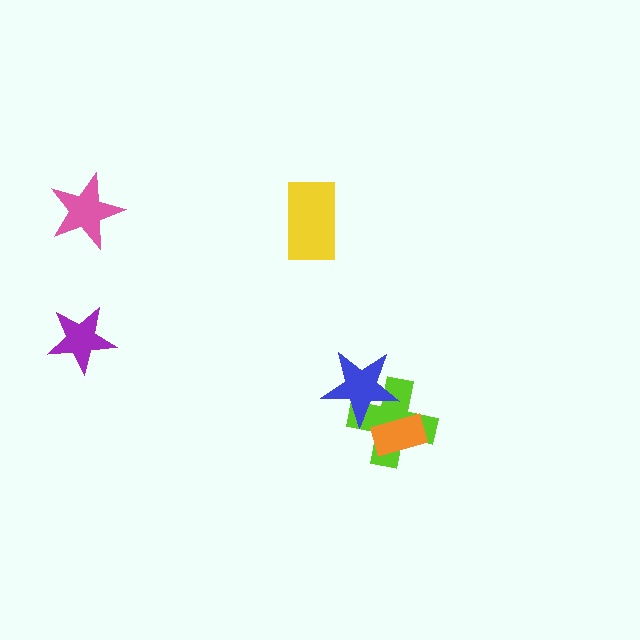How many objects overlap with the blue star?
1 object overlaps with the blue star.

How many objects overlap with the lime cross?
2 objects overlap with the lime cross.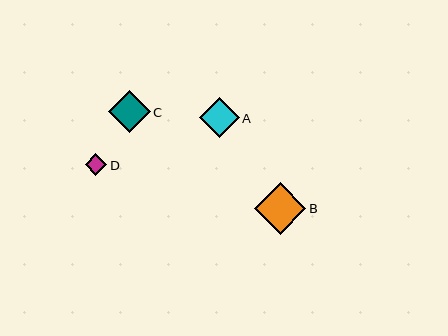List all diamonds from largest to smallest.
From largest to smallest: B, C, A, D.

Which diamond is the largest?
Diamond B is the largest with a size of approximately 51 pixels.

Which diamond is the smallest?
Diamond D is the smallest with a size of approximately 22 pixels.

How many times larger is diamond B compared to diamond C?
Diamond B is approximately 1.2 times the size of diamond C.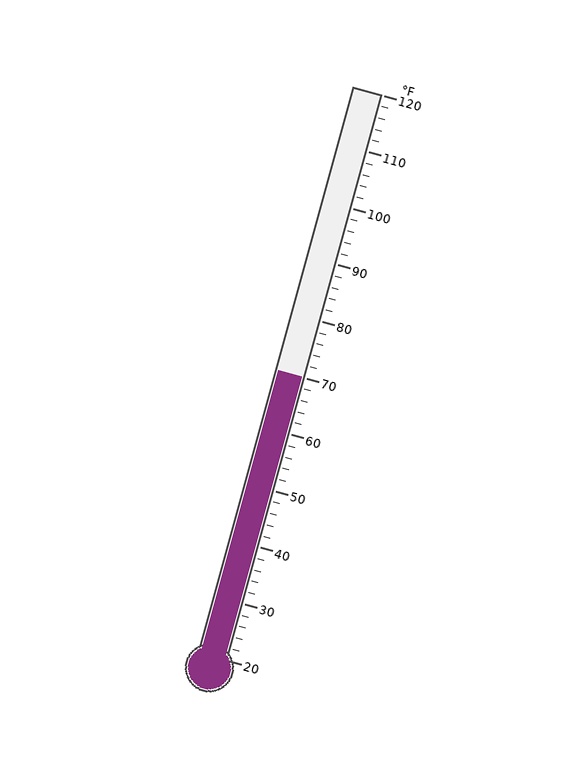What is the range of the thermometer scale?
The thermometer scale ranges from 20°F to 120°F.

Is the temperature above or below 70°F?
The temperature is at 70°F.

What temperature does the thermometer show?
The thermometer shows approximately 70°F.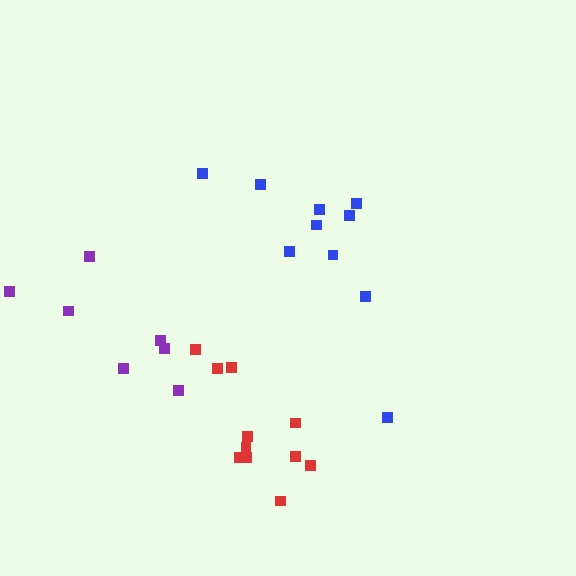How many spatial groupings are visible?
There are 3 spatial groupings.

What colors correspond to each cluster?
The clusters are colored: purple, red, blue.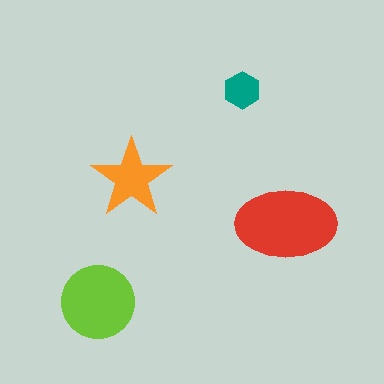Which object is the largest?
The red ellipse.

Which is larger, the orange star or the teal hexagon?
The orange star.